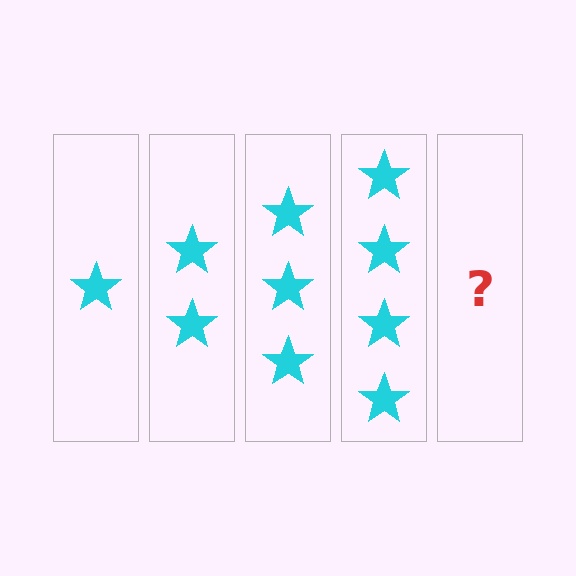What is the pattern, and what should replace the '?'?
The pattern is that each step adds one more star. The '?' should be 5 stars.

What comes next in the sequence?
The next element should be 5 stars.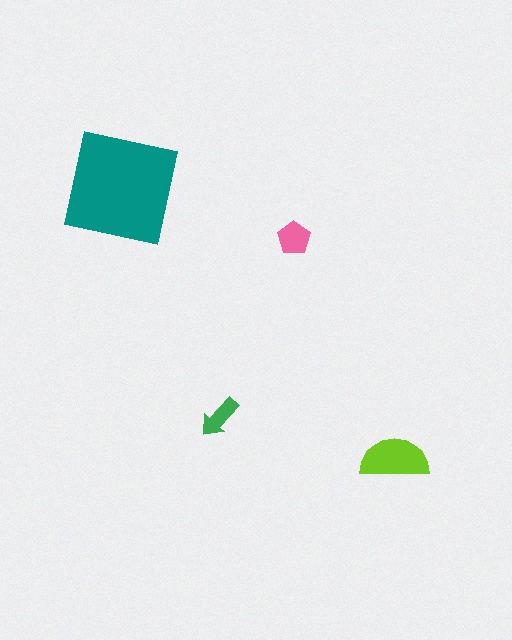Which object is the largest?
The teal square.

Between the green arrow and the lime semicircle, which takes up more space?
The lime semicircle.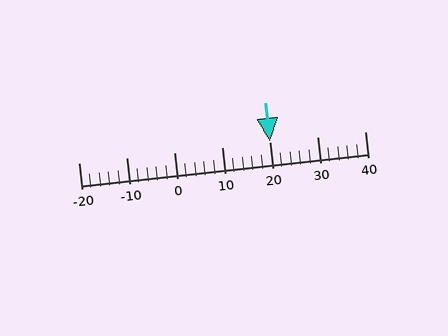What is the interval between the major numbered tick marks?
The major tick marks are spaced 10 units apart.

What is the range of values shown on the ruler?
The ruler shows values from -20 to 40.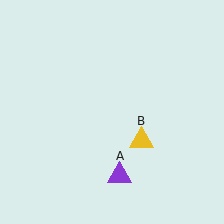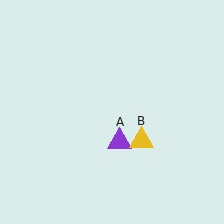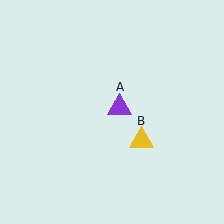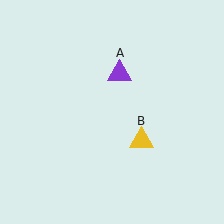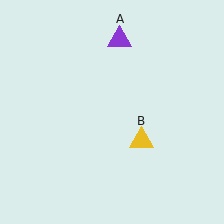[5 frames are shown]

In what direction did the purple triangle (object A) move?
The purple triangle (object A) moved up.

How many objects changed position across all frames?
1 object changed position: purple triangle (object A).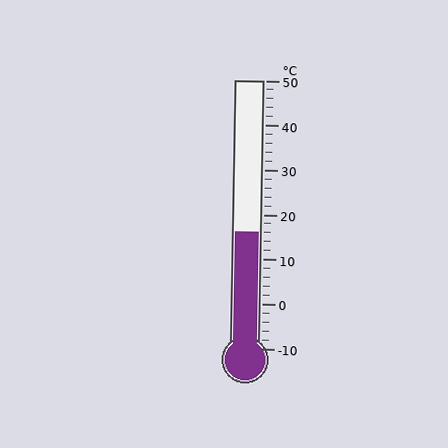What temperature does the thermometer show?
The thermometer shows approximately 16°C.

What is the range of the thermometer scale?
The thermometer scale ranges from -10°C to 50°C.